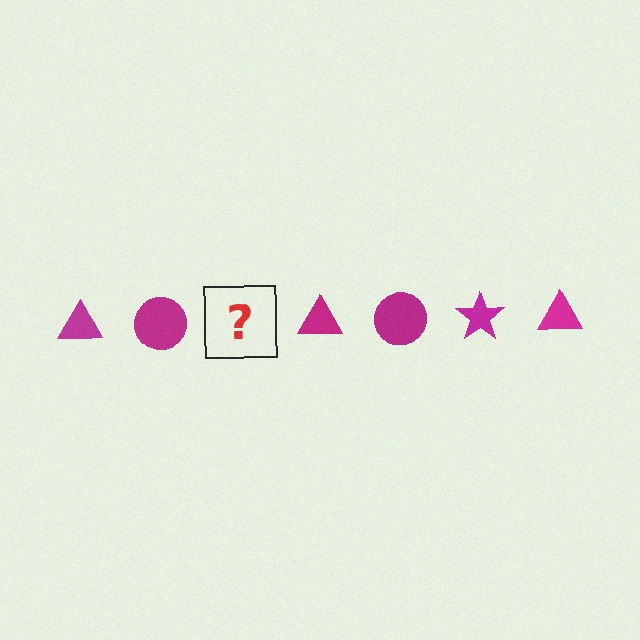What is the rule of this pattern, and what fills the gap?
The rule is that the pattern cycles through triangle, circle, star shapes in magenta. The gap should be filled with a magenta star.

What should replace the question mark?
The question mark should be replaced with a magenta star.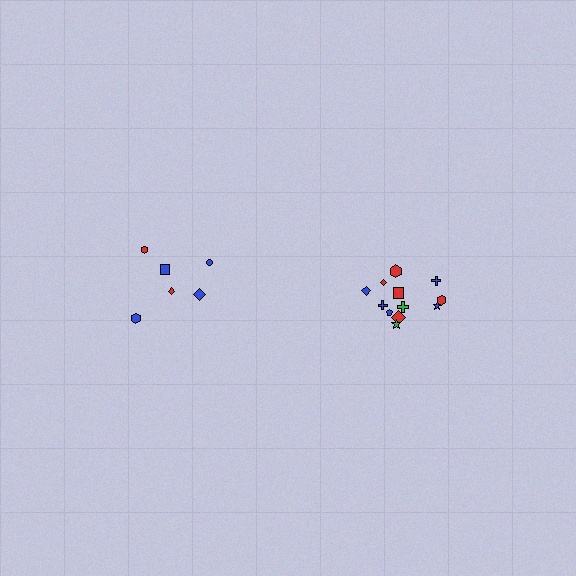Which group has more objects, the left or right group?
The right group.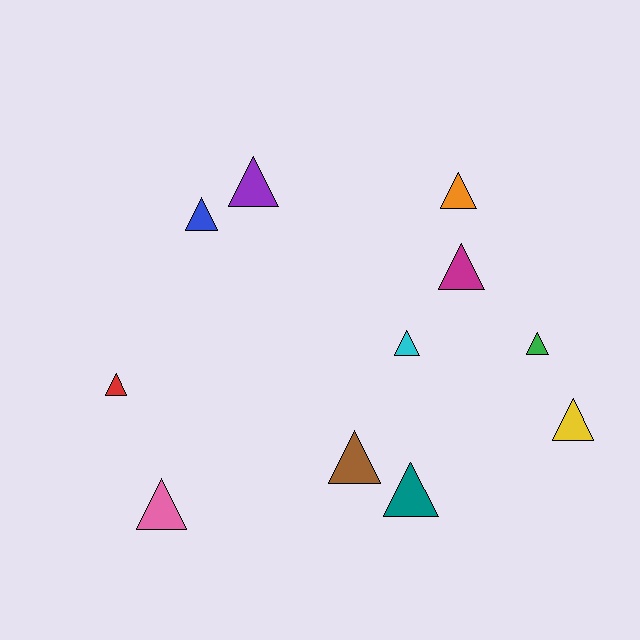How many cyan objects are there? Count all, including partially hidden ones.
There is 1 cyan object.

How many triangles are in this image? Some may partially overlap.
There are 11 triangles.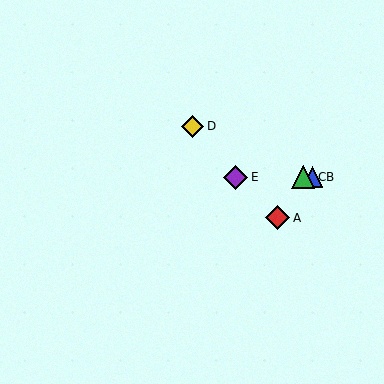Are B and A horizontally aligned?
No, B is at y≈177 and A is at y≈218.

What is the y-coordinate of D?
Object D is at y≈126.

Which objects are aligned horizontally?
Objects B, C, E are aligned horizontally.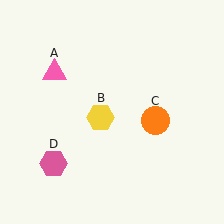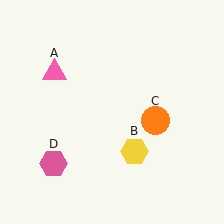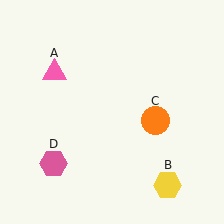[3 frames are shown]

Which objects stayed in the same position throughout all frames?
Pink triangle (object A) and orange circle (object C) and pink hexagon (object D) remained stationary.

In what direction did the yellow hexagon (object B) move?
The yellow hexagon (object B) moved down and to the right.